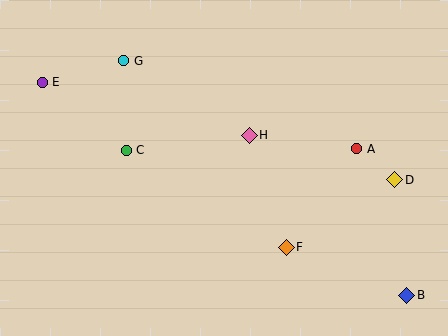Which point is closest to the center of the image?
Point H at (249, 135) is closest to the center.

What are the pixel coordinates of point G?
Point G is at (124, 61).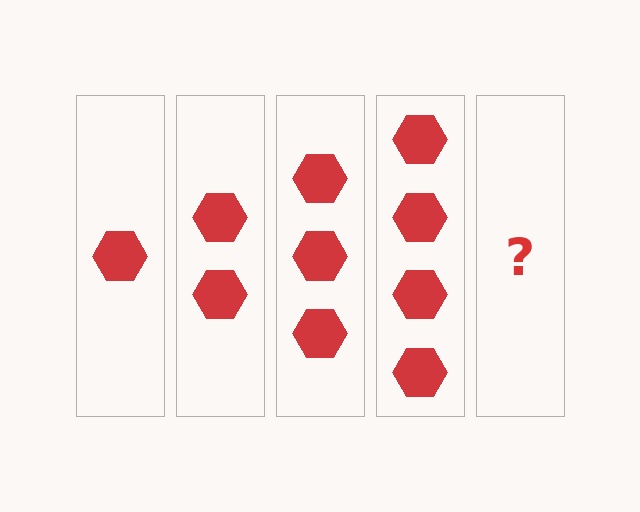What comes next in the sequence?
The next element should be 5 hexagons.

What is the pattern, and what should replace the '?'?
The pattern is that each step adds one more hexagon. The '?' should be 5 hexagons.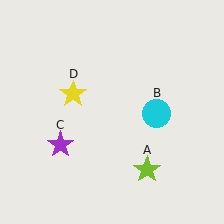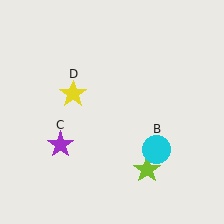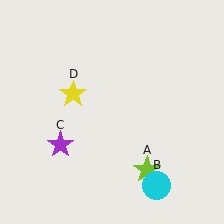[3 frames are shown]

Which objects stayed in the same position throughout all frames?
Lime star (object A) and purple star (object C) and yellow star (object D) remained stationary.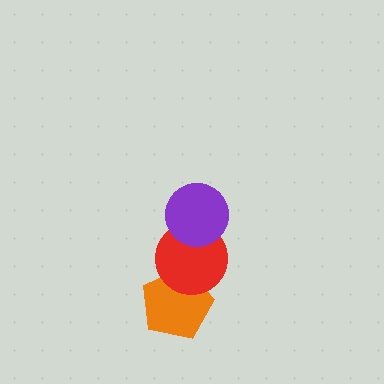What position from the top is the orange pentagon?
The orange pentagon is 3rd from the top.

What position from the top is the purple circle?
The purple circle is 1st from the top.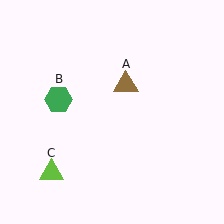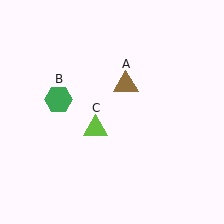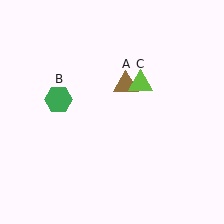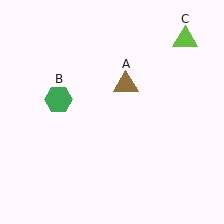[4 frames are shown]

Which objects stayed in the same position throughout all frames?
Brown triangle (object A) and green hexagon (object B) remained stationary.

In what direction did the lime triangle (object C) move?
The lime triangle (object C) moved up and to the right.